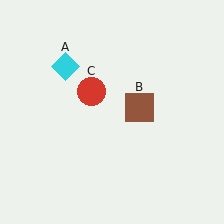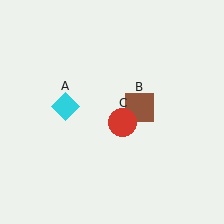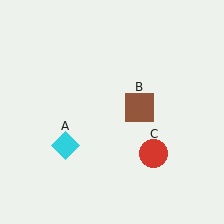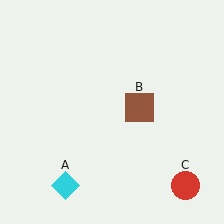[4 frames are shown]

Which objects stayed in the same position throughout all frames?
Brown square (object B) remained stationary.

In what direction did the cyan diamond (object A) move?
The cyan diamond (object A) moved down.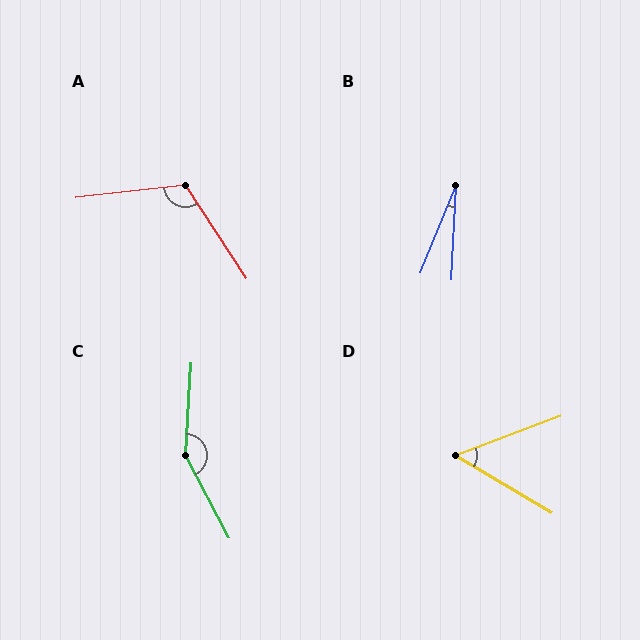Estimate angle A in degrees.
Approximately 117 degrees.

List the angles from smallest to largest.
B (19°), D (51°), A (117°), C (149°).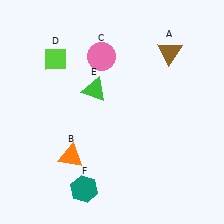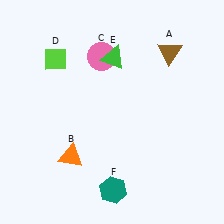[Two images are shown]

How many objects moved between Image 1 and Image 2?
2 objects moved between the two images.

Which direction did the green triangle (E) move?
The green triangle (E) moved up.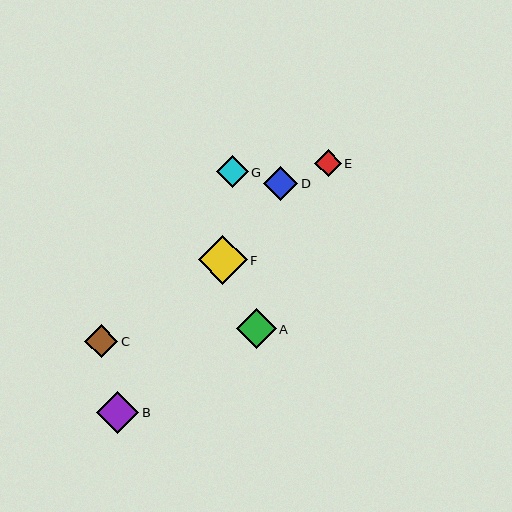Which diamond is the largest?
Diamond F is the largest with a size of approximately 49 pixels.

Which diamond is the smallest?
Diamond E is the smallest with a size of approximately 27 pixels.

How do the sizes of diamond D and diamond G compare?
Diamond D and diamond G are approximately the same size.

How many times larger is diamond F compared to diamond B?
Diamond F is approximately 1.2 times the size of diamond B.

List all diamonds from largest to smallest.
From largest to smallest: F, B, A, D, C, G, E.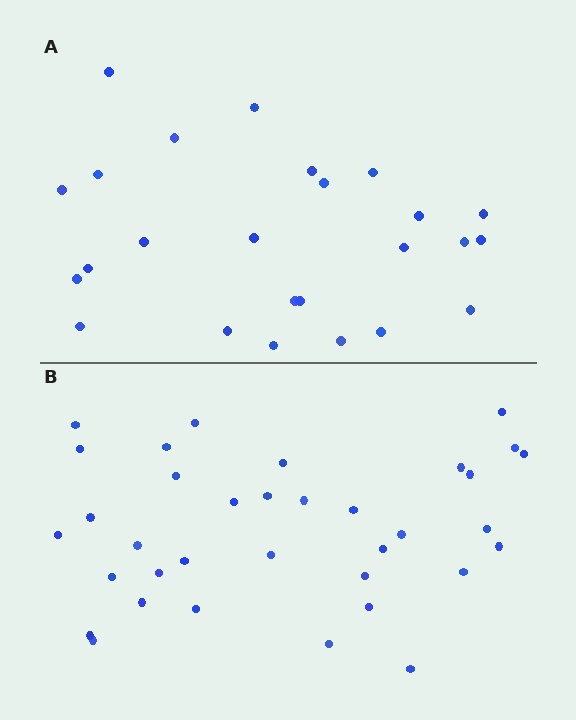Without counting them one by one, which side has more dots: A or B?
Region B (the bottom region) has more dots.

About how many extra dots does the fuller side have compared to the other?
Region B has roughly 10 or so more dots than region A.